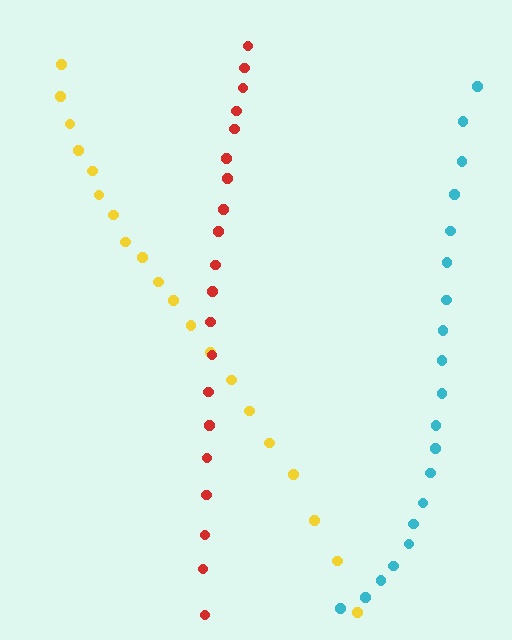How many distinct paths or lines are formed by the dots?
There are 3 distinct paths.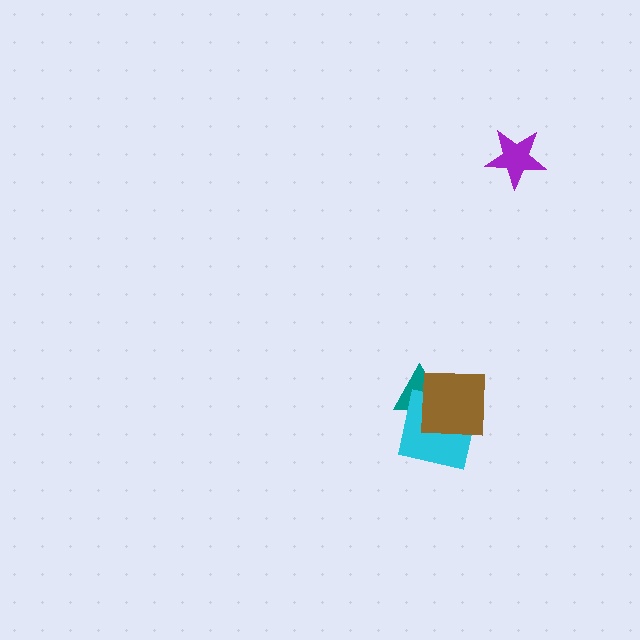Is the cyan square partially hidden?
Yes, it is partially covered by another shape.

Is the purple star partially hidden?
No, no other shape covers it.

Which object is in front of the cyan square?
The brown square is in front of the cyan square.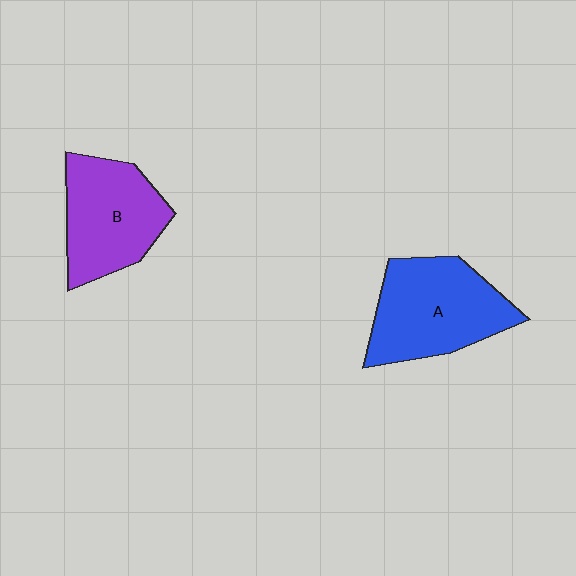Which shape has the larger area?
Shape A (blue).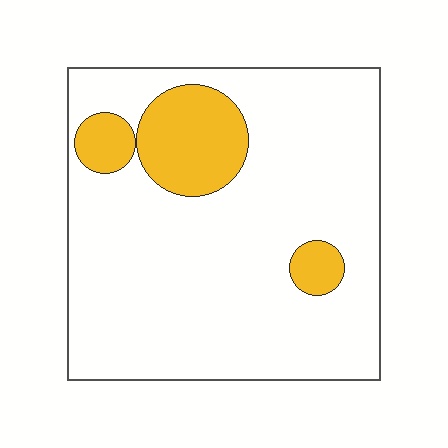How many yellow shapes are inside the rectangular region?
3.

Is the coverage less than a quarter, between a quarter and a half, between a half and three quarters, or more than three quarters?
Less than a quarter.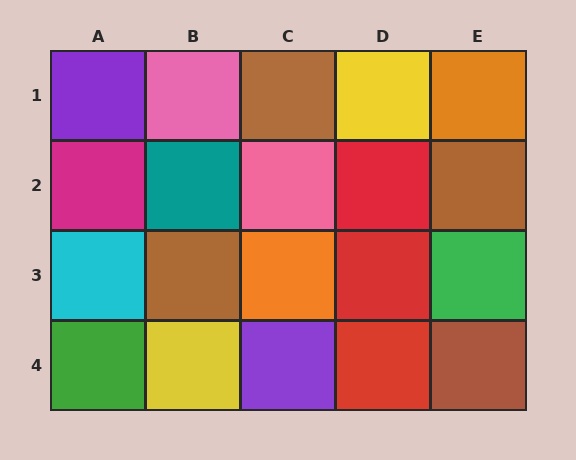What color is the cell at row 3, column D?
Red.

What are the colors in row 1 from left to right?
Purple, pink, brown, yellow, orange.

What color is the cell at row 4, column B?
Yellow.